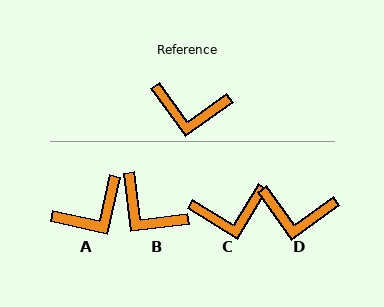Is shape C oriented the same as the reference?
No, it is off by about 23 degrees.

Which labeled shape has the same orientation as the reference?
D.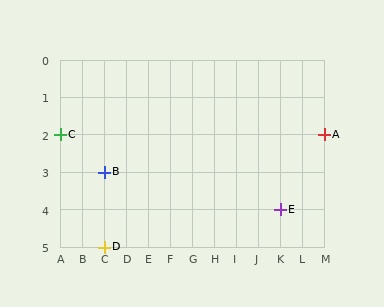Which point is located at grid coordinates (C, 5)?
Point D is at (C, 5).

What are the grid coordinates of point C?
Point C is at grid coordinates (A, 2).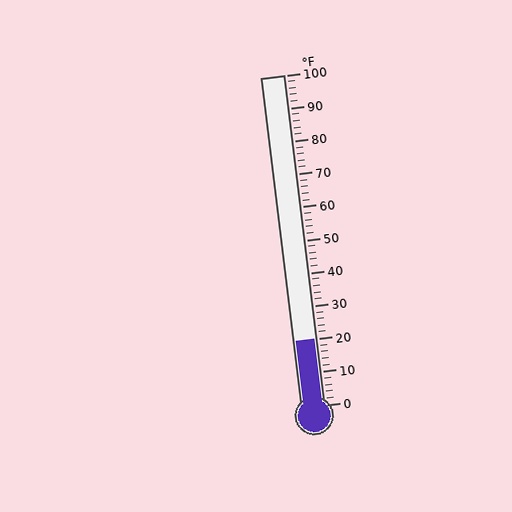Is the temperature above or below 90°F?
The temperature is below 90°F.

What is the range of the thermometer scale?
The thermometer scale ranges from 0°F to 100°F.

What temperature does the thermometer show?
The thermometer shows approximately 20°F.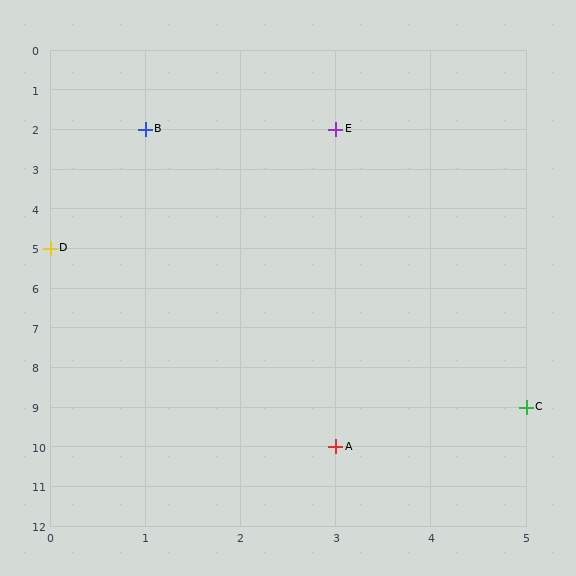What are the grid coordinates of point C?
Point C is at grid coordinates (5, 9).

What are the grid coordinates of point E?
Point E is at grid coordinates (3, 2).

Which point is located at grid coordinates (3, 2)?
Point E is at (3, 2).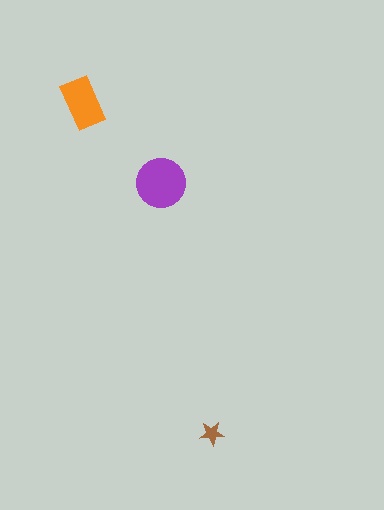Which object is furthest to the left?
The orange rectangle is leftmost.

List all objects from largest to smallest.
The purple circle, the orange rectangle, the brown star.